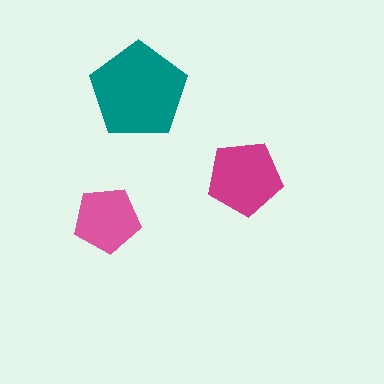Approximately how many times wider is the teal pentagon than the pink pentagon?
About 1.5 times wider.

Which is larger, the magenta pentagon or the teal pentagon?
The teal one.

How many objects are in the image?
There are 3 objects in the image.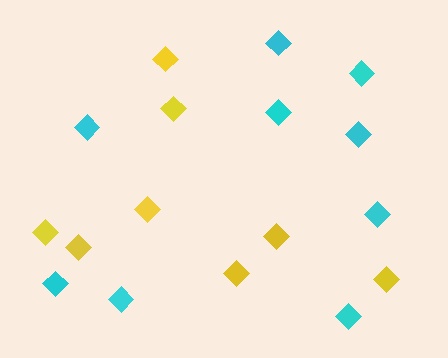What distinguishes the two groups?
There are 2 groups: one group of cyan diamonds (9) and one group of yellow diamonds (8).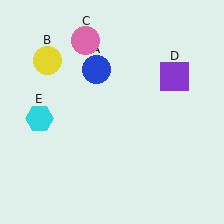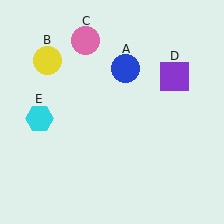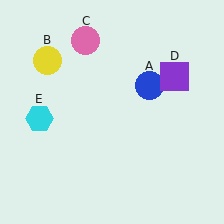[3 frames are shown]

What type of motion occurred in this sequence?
The blue circle (object A) rotated clockwise around the center of the scene.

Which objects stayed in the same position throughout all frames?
Yellow circle (object B) and pink circle (object C) and purple square (object D) and cyan hexagon (object E) remained stationary.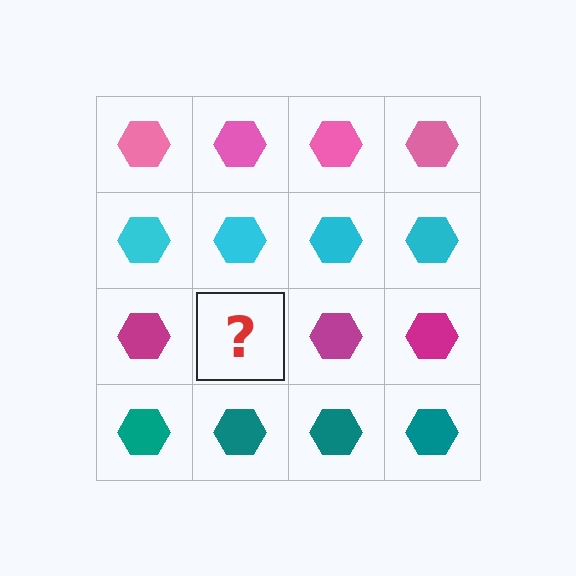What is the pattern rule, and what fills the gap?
The rule is that each row has a consistent color. The gap should be filled with a magenta hexagon.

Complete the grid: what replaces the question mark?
The question mark should be replaced with a magenta hexagon.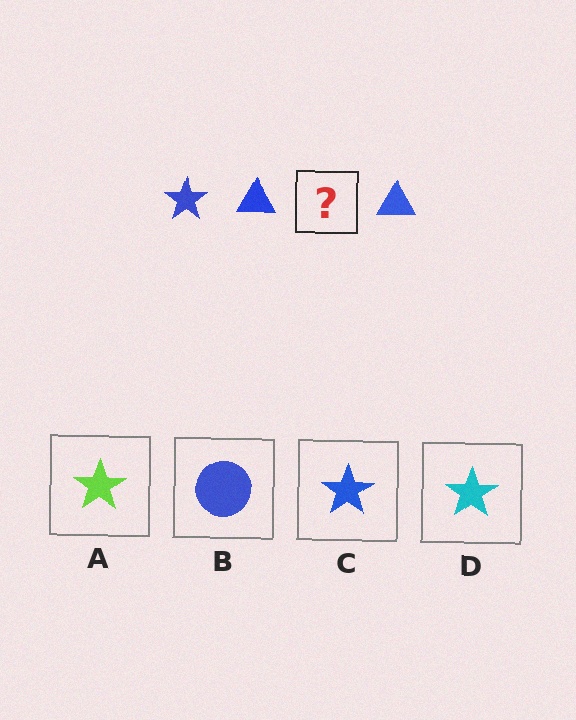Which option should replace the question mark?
Option C.